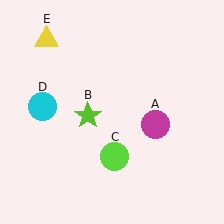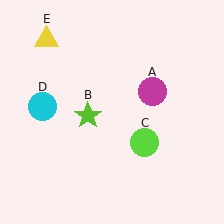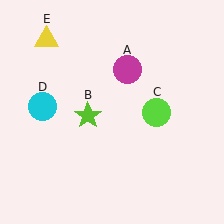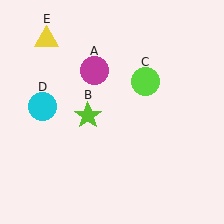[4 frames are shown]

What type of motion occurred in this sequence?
The magenta circle (object A), lime circle (object C) rotated counterclockwise around the center of the scene.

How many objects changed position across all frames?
2 objects changed position: magenta circle (object A), lime circle (object C).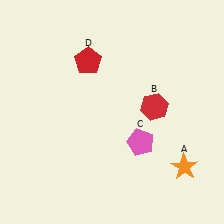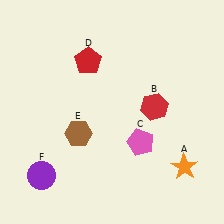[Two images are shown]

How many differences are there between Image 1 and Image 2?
There are 2 differences between the two images.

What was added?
A brown hexagon (E), a purple circle (F) were added in Image 2.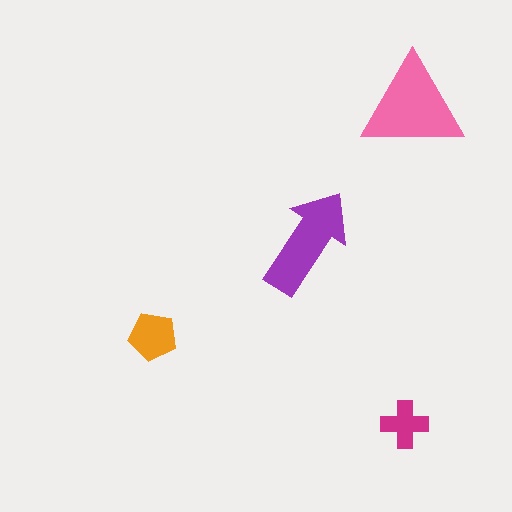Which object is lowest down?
The magenta cross is bottommost.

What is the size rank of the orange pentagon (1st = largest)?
3rd.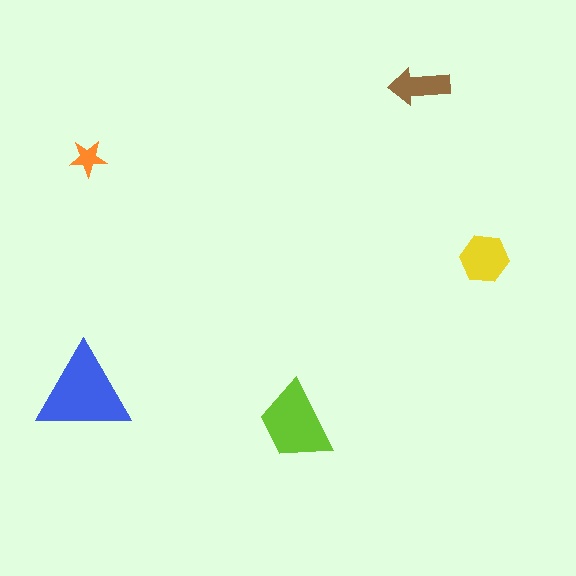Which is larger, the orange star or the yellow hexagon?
The yellow hexagon.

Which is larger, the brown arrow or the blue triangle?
The blue triangle.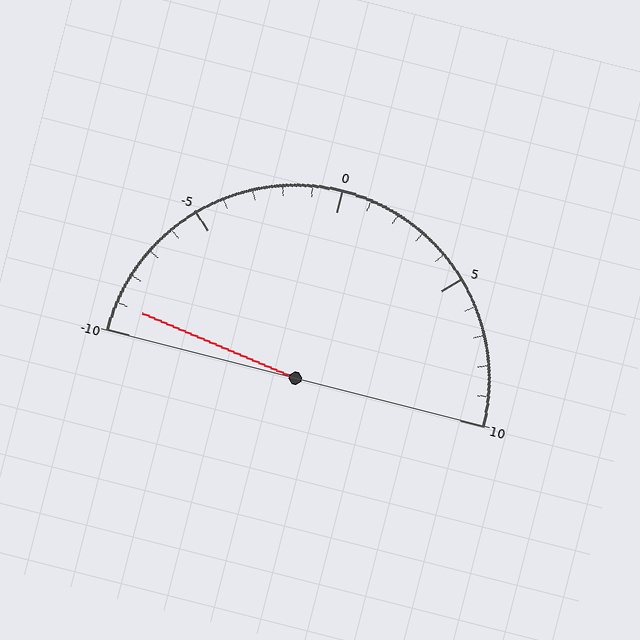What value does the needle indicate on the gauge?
The needle indicates approximately -9.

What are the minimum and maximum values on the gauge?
The gauge ranges from -10 to 10.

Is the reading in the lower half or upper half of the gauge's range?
The reading is in the lower half of the range (-10 to 10).